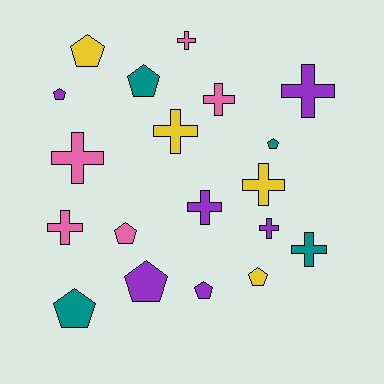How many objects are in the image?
There are 19 objects.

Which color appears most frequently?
Purple, with 6 objects.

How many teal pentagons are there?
There are 3 teal pentagons.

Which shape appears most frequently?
Cross, with 10 objects.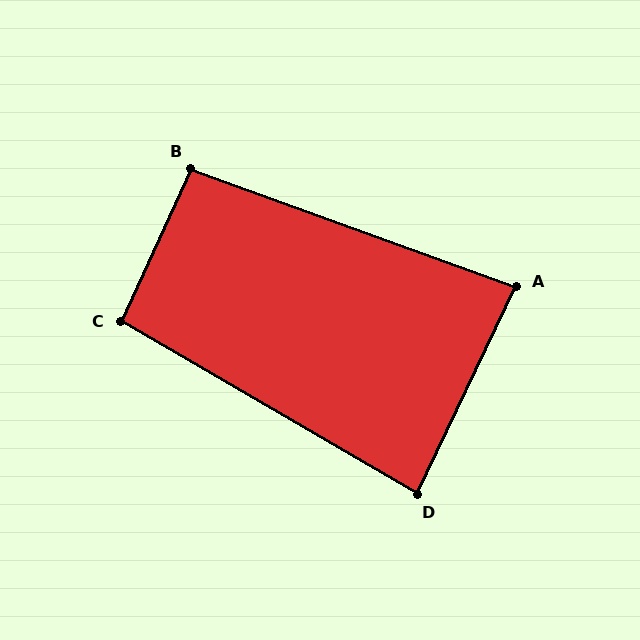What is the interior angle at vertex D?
Approximately 85 degrees (approximately right).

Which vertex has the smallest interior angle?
A, at approximately 84 degrees.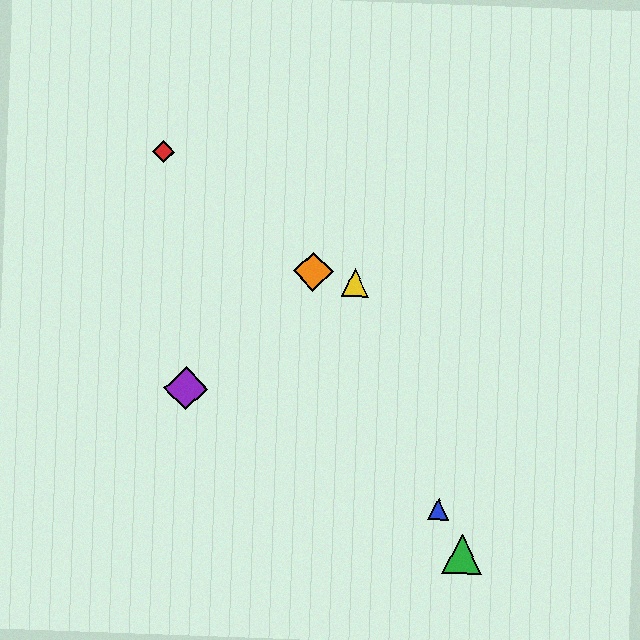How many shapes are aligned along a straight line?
3 shapes (the blue triangle, the green triangle, the orange diamond) are aligned along a straight line.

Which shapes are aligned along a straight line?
The blue triangle, the green triangle, the orange diamond are aligned along a straight line.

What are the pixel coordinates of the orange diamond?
The orange diamond is at (313, 272).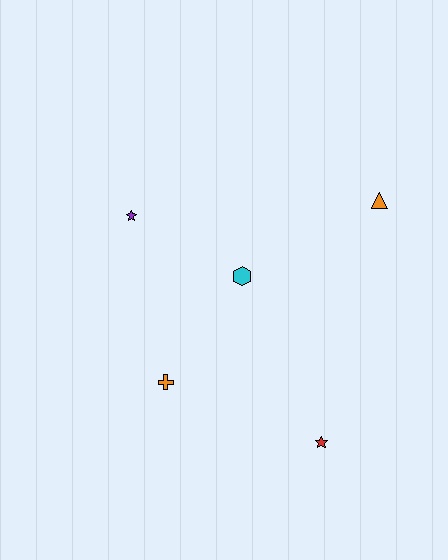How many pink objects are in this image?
There are no pink objects.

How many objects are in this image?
There are 5 objects.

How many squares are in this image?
There are no squares.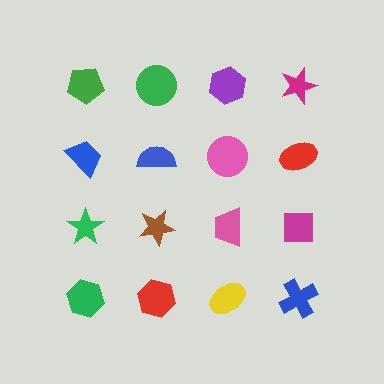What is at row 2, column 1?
A blue trapezoid.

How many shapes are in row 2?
4 shapes.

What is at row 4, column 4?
A blue cross.